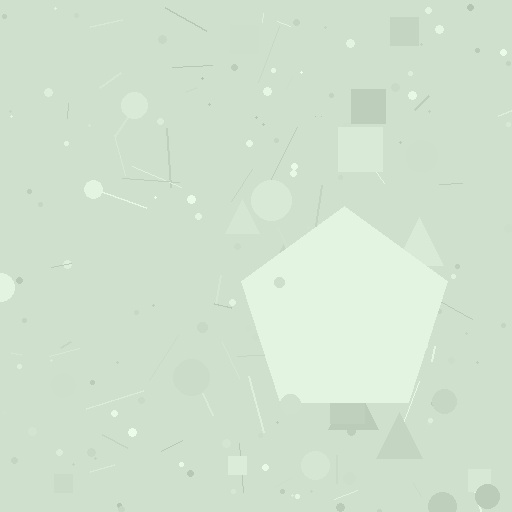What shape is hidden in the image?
A pentagon is hidden in the image.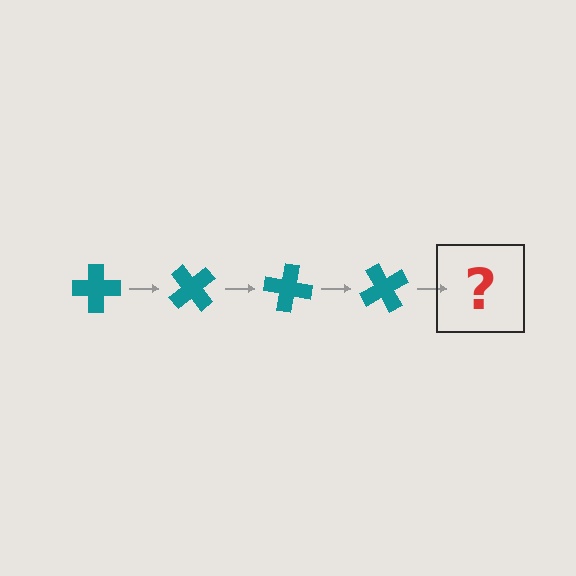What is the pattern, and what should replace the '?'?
The pattern is that the cross rotates 50 degrees each step. The '?' should be a teal cross rotated 200 degrees.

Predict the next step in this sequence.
The next step is a teal cross rotated 200 degrees.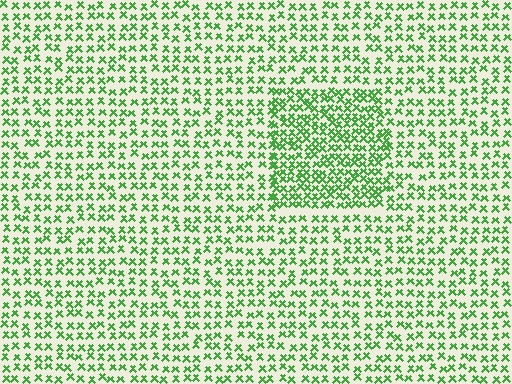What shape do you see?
I see a rectangle.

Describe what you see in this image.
The image contains small green elements arranged at two different densities. A rectangle-shaped region is visible where the elements are more densely packed than the surrounding area.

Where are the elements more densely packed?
The elements are more densely packed inside the rectangle boundary.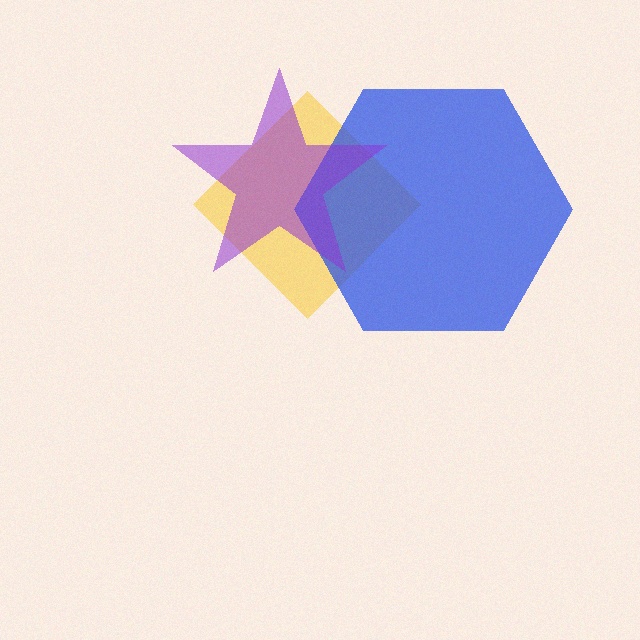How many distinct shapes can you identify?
There are 3 distinct shapes: a yellow diamond, a blue hexagon, a purple star.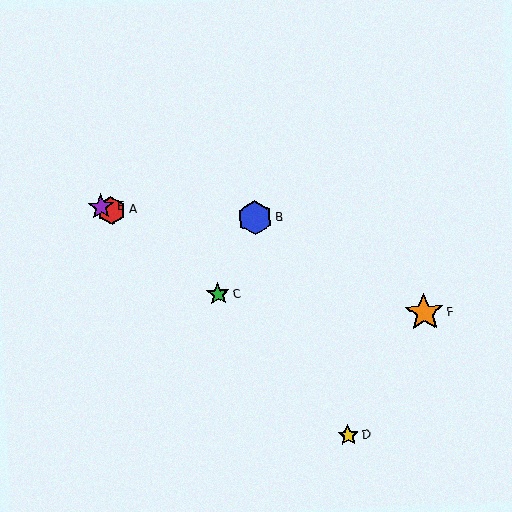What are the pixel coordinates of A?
Object A is at (112, 211).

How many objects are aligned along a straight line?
3 objects (A, E, F) are aligned along a straight line.